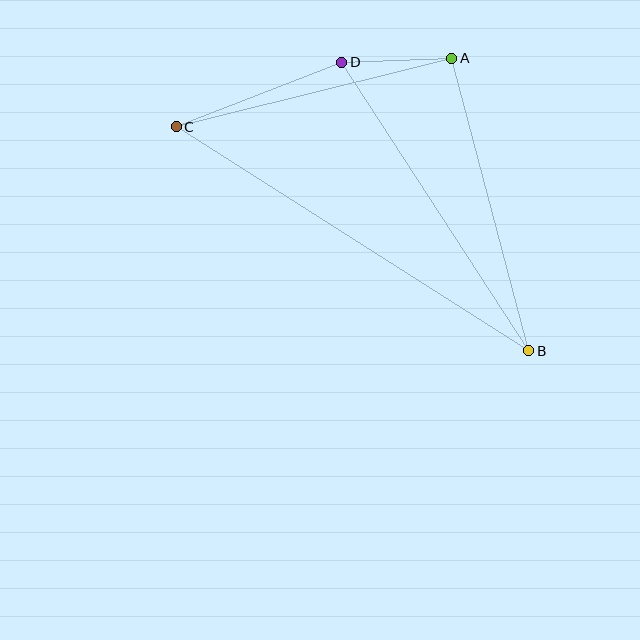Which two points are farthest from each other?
Points B and C are farthest from each other.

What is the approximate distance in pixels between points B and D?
The distance between B and D is approximately 344 pixels.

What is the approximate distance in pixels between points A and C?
The distance between A and C is approximately 284 pixels.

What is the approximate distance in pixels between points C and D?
The distance between C and D is approximately 178 pixels.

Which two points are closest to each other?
Points A and D are closest to each other.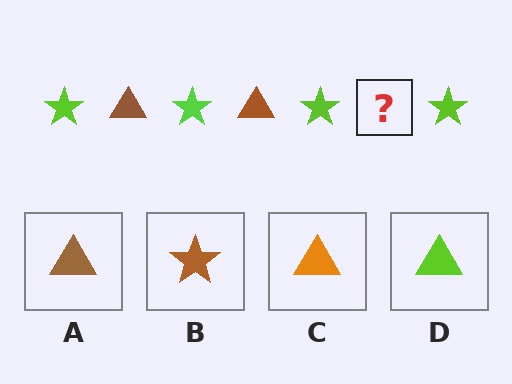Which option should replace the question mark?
Option A.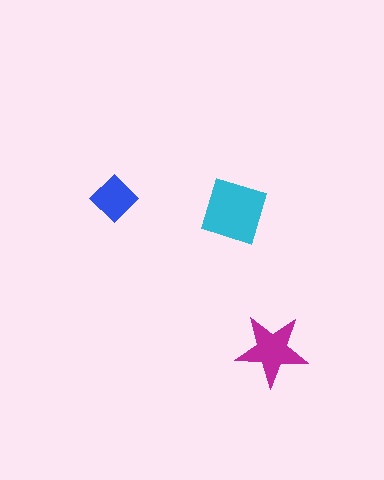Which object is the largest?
The cyan square.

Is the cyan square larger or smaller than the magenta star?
Larger.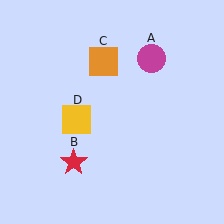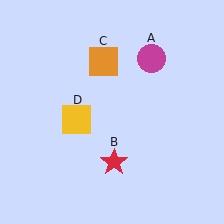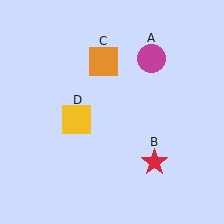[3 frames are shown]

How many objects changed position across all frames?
1 object changed position: red star (object B).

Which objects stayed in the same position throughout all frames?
Magenta circle (object A) and orange square (object C) and yellow square (object D) remained stationary.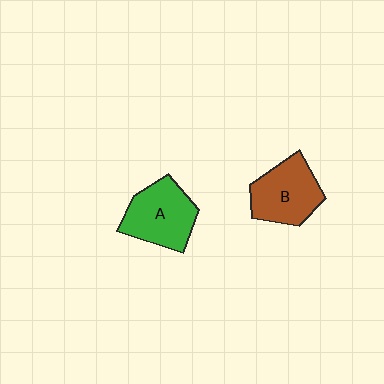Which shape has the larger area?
Shape A (green).